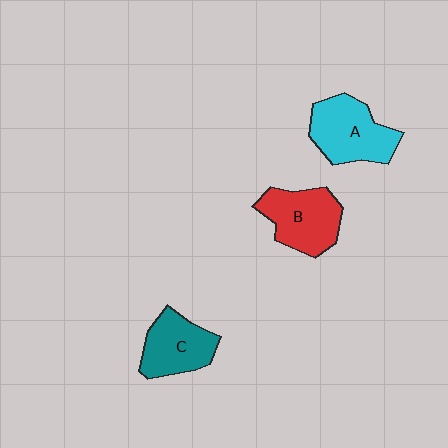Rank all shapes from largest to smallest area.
From largest to smallest: A (cyan), B (red), C (teal).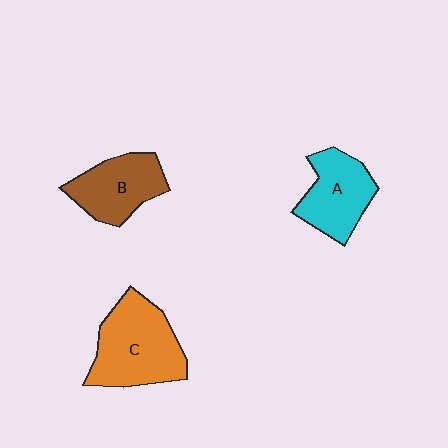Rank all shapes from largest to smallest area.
From largest to smallest: C (orange), A (cyan), B (brown).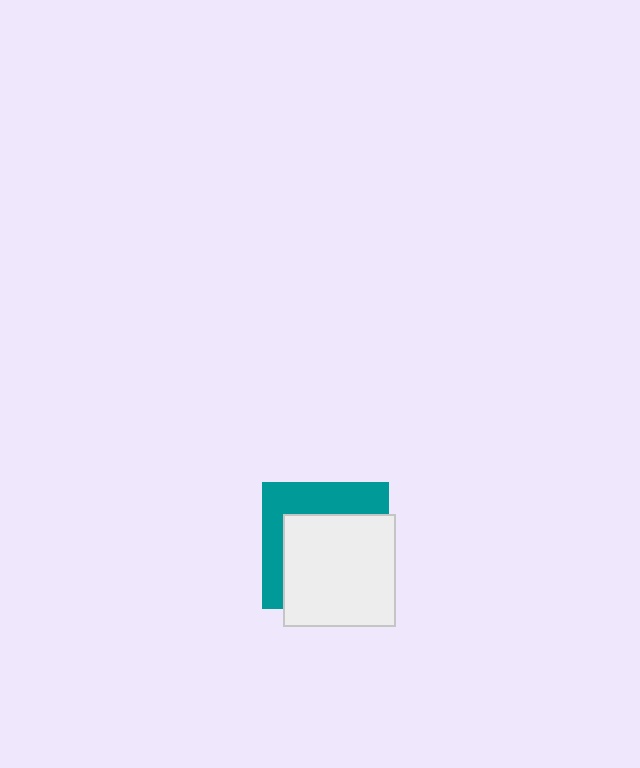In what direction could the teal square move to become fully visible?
The teal square could move toward the upper-left. That would shift it out from behind the white square entirely.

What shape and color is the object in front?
The object in front is a white square.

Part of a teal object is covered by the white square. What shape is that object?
It is a square.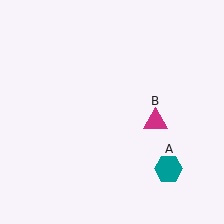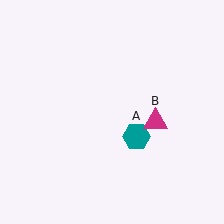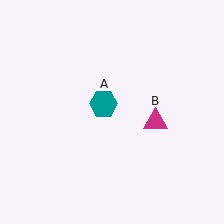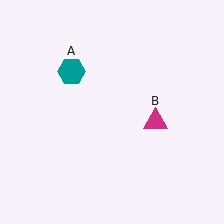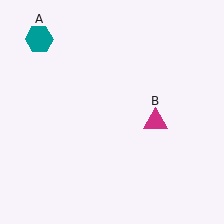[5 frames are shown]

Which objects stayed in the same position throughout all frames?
Magenta triangle (object B) remained stationary.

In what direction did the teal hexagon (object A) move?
The teal hexagon (object A) moved up and to the left.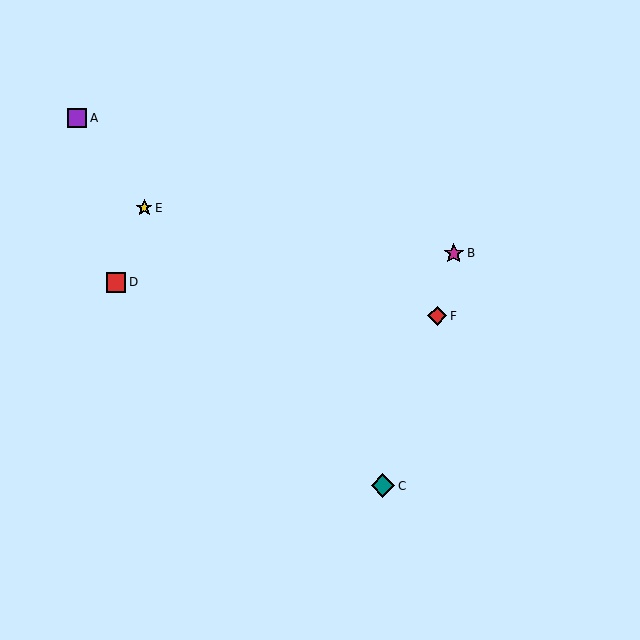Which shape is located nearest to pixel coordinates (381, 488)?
The teal diamond (labeled C) at (383, 486) is nearest to that location.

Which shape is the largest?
The teal diamond (labeled C) is the largest.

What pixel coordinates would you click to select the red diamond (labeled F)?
Click at (437, 316) to select the red diamond F.